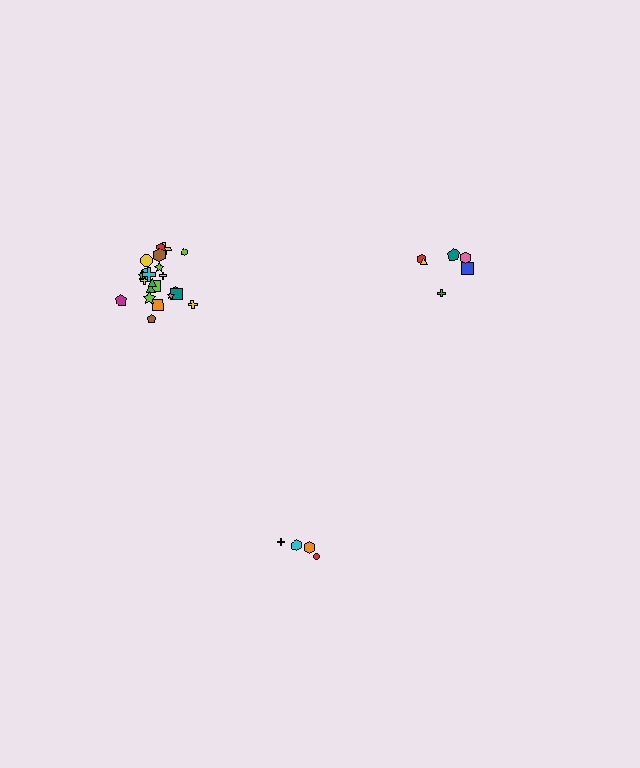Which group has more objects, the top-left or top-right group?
The top-left group.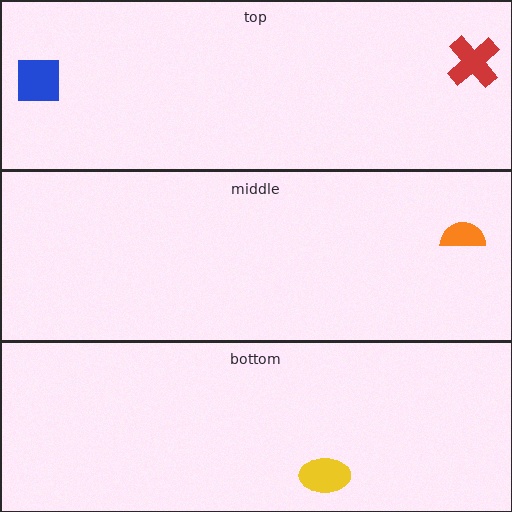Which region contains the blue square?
The top region.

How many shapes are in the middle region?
1.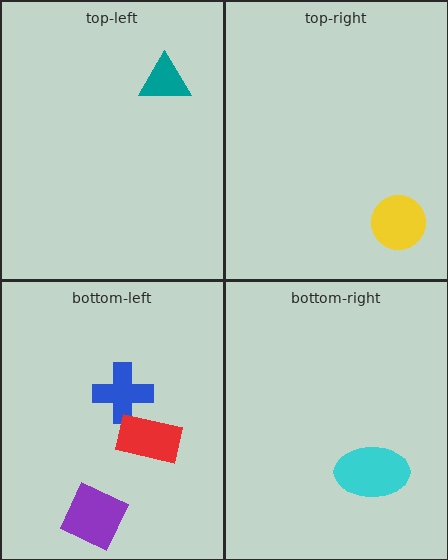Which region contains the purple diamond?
The bottom-left region.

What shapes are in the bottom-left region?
The purple diamond, the blue cross, the red rectangle.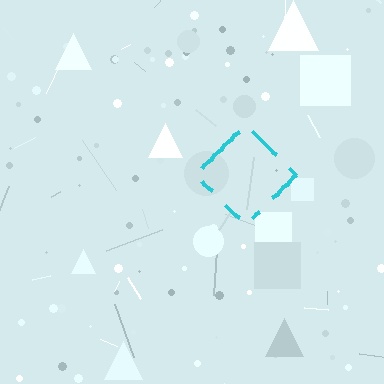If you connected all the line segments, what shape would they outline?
They would outline a diamond.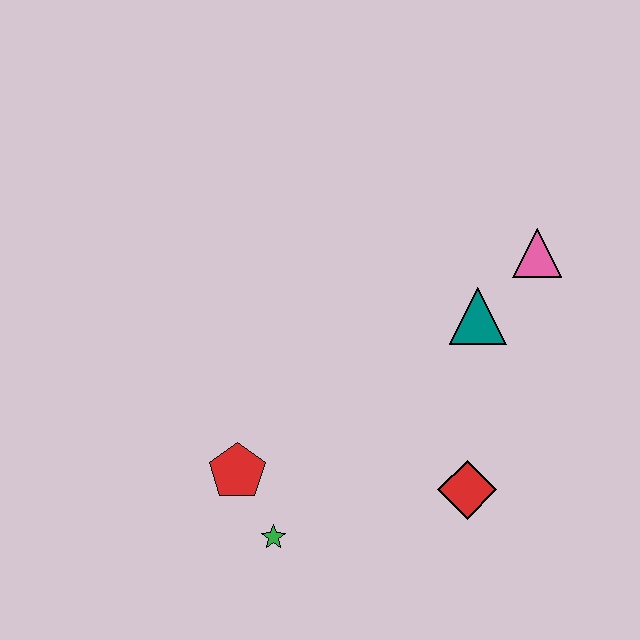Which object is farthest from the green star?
The pink triangle is farthest from the green star.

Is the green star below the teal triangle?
Yes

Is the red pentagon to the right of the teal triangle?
No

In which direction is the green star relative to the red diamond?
The green star is to the left of the red diamond.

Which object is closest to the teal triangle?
The pink triangle is closest to the teal triangle.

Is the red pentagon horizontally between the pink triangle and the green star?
No